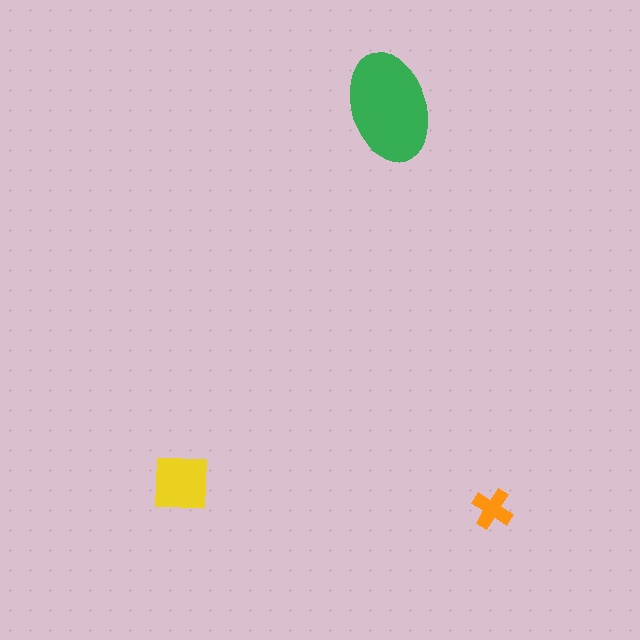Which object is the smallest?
The orange cross.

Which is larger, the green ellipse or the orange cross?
The green ellipse.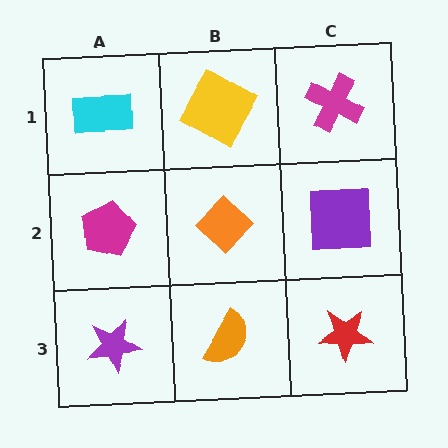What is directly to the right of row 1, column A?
A yellow square.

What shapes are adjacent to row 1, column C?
A purple square (row 2, column C), a yellow square (row 1, column B).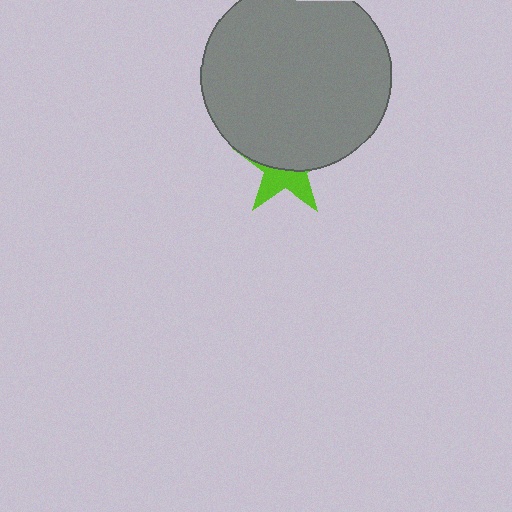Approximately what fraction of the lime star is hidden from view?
Roughly 59% of the lime star is hidden behind the gray circle.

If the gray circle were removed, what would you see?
You would see the complete lime star.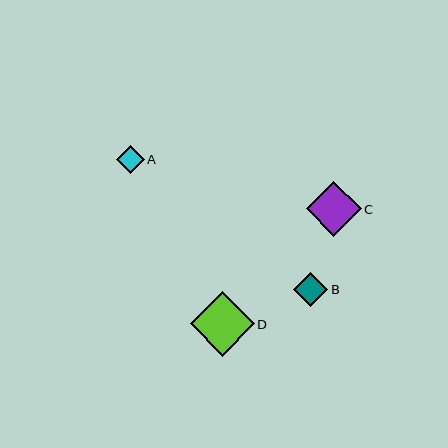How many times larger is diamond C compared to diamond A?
Diamond C is approximately 2.0 times the size of diamond A.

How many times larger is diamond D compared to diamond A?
Diamond D is approximately 2.3 times the size of diamond A.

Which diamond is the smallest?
Diamond A is the smallest with a size of approximately 28 pixels.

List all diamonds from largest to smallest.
From largest to smallest: D, C, B, A.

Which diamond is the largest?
Diamond D is the largest with a size of approximately 64 pixels.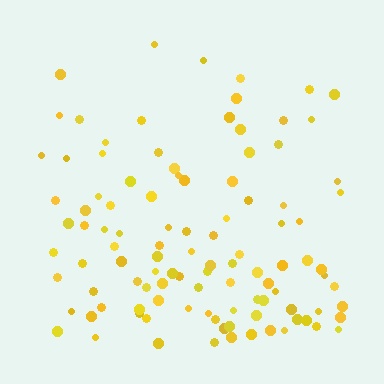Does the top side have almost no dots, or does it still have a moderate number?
Still a moderate number, just noticeably fewer than the bottom.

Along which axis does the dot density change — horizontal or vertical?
Vertical.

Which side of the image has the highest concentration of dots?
The bottom.